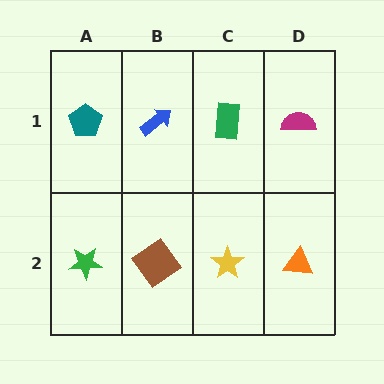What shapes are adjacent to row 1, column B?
A brown diamond (row 2, column B), a teal pentagon (row 1, column A), a green rectangle (row 1, column C).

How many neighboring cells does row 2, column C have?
3.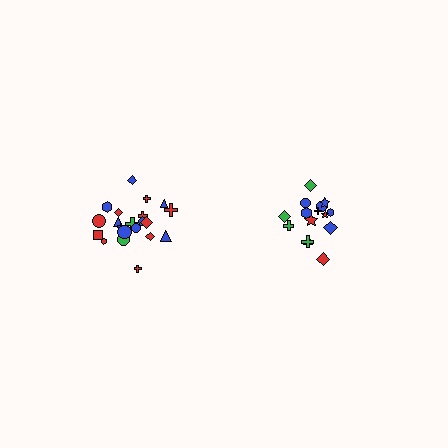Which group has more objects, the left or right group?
The left group.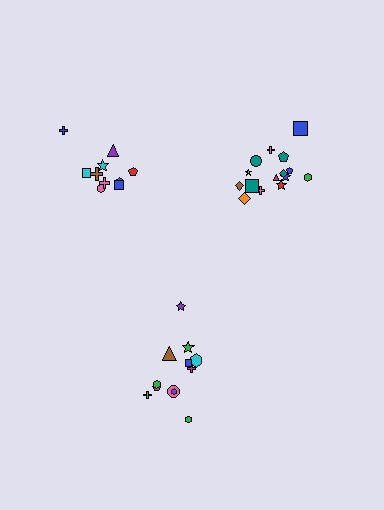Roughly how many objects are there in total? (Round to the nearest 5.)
Roughly 35 objects in total.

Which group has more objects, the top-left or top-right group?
The top-right group.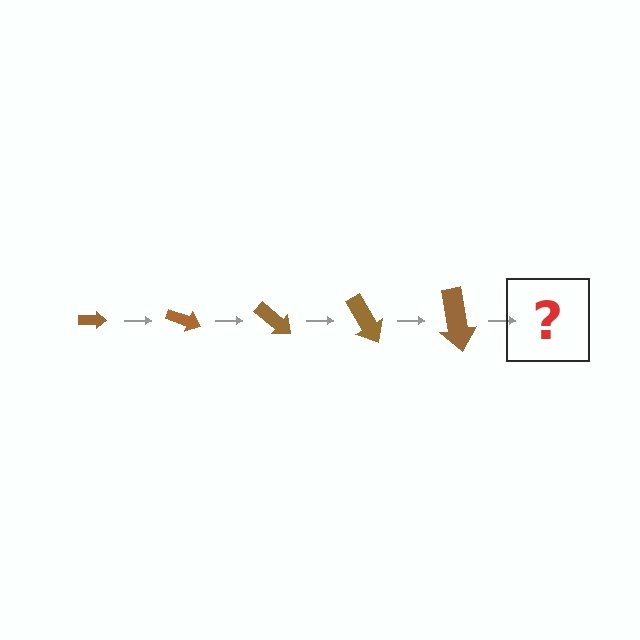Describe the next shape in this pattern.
It should be an arrow, larger than the previous one and rotated 100 degrees from the start.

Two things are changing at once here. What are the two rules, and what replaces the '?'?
The two rules are that the arrow grows larger each step and it rotates 20 degrees each step. The '?' should be an arrow, larger than the previous one and rotated 100 degrees from the start.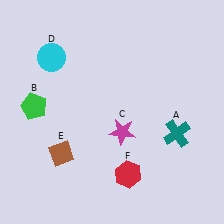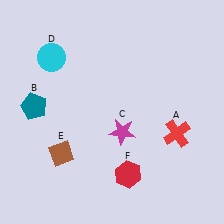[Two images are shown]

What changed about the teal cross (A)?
In Image 1, A is teal. In Image 2, it changed to red.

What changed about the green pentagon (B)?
In Image 1, B is green. In Image 2, it changed to teal.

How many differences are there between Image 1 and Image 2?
There are 2 differences between the two images.